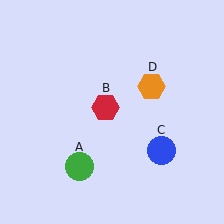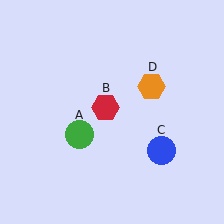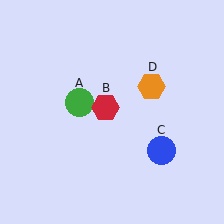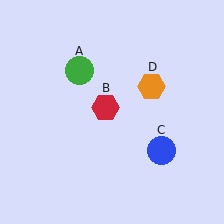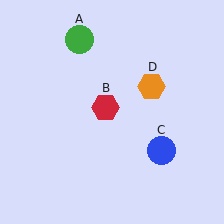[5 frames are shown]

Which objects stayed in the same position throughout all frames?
Red hexagon (object B) and blue circle (object C) and orange hexagon (object D) remained stationary.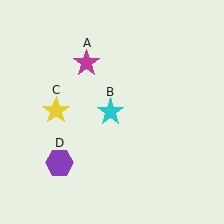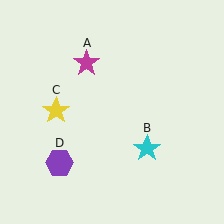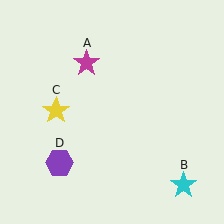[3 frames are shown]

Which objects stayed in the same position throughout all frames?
Magenta star (object A) and yellow star (object C) and purple hexagon (object D) remained stationary.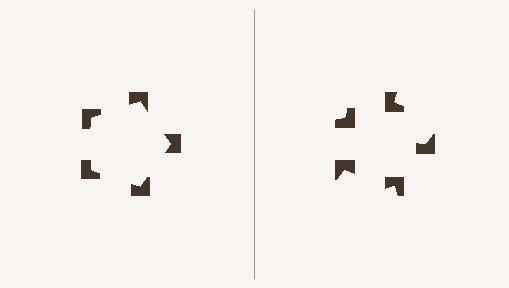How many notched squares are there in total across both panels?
10 — 5 on each side.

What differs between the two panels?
The notched squares are positioned identically on both sides; only the wedge orientations differ. On the left they align to a pentagon; on the right they are misaligned.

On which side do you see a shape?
An illusory pentagon appears on the left side. On the right side the wedge cuts are rotated, so no coherent shape forms.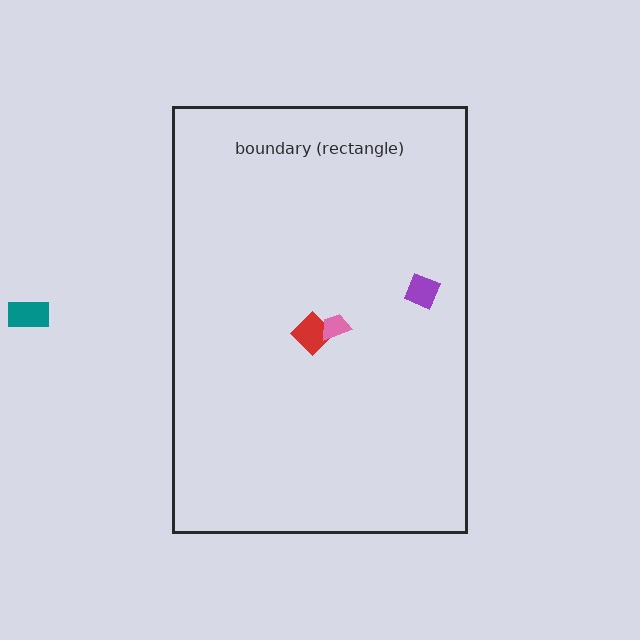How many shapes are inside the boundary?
3 inside, 1 outside.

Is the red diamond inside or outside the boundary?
Inside.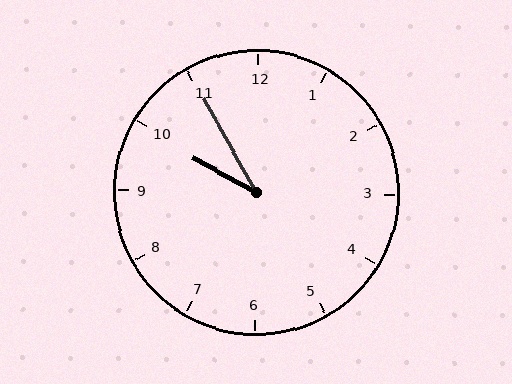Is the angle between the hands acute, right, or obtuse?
It is acute.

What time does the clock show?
9:55.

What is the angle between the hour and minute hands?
Approximately 32 degrees.